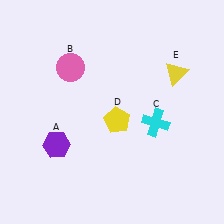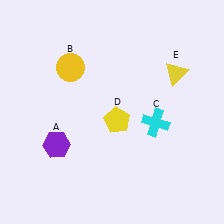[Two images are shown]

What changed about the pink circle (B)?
In Image 1, B is pink. In Image 2, it changed to yellow.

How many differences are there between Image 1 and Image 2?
There is 1 difference between the two images.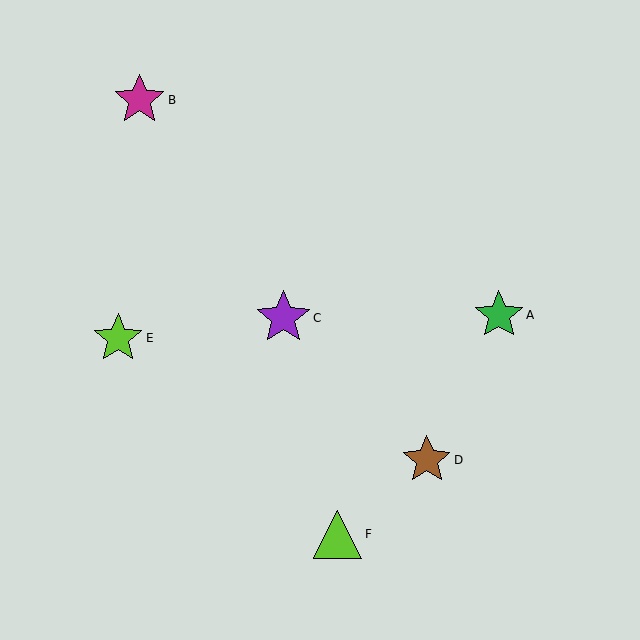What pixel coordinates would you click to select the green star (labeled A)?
Click at (499, 315) to select the green star A.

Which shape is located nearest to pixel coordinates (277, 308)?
The purple star (labeled C) at (283, 318) is nearest to that location.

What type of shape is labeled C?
Shape C is a purple star.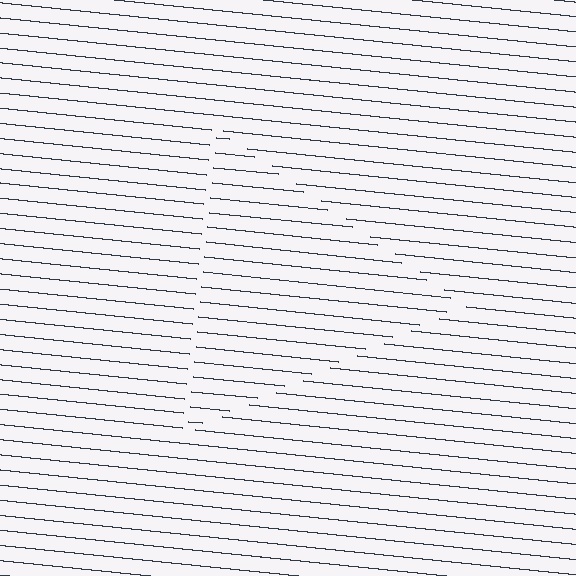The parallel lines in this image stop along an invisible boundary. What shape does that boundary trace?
An illusory triangle. The interior of the shape contains the same grating, shifted by half a period — the contour is defined by the phase discontinuity where line-ends from the inner and outer gratings abut.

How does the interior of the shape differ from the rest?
The interior of the shape contains the same grating, shifted by half a period — the contour is defined by the phase discontinuity where line-ends from the inner and outer gratings abut.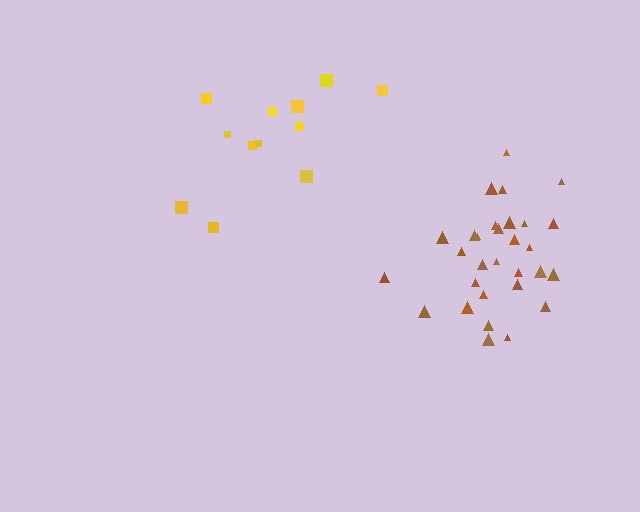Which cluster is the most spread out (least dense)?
Yellow.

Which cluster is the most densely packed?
Brown.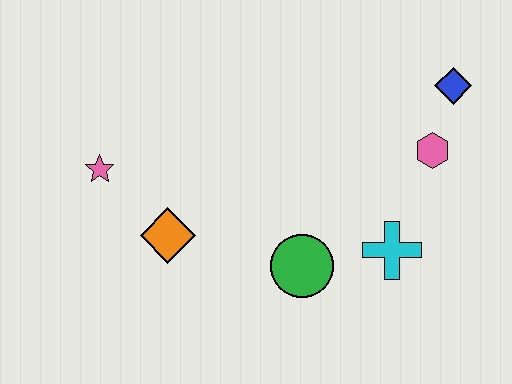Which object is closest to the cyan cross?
The green circle is closest to the cyan cross.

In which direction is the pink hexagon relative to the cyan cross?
The pink hexagon is above the cyan cross.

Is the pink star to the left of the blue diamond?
Yes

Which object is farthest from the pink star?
The blue diamond is farthest from the pink star.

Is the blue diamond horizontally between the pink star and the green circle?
No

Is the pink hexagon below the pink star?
No